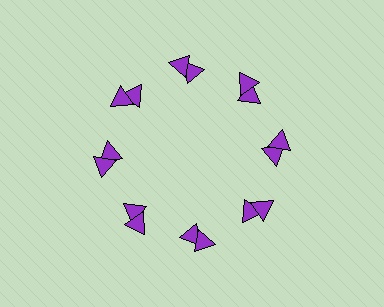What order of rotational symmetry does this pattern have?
This pattern has 8-fold rotational symmetry.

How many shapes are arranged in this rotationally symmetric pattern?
There are 16 shapes, arranged in 8 groups of 2.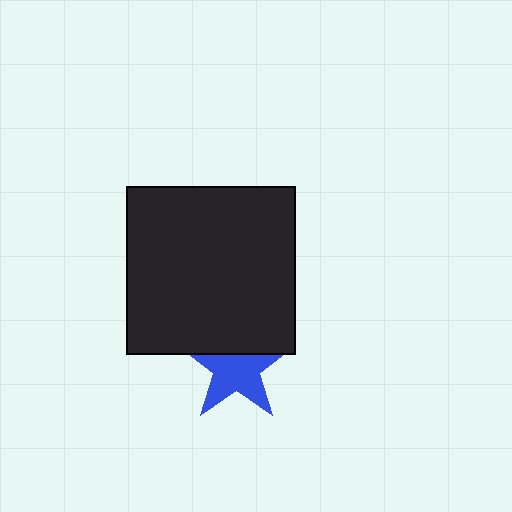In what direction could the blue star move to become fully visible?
The blue star could move down. That would shift it out from behind the black square entirely.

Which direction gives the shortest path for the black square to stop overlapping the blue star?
Moving up gives the shortest separation.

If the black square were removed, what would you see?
You would see the complete blue star.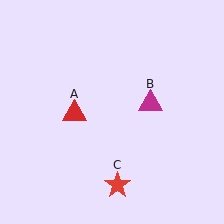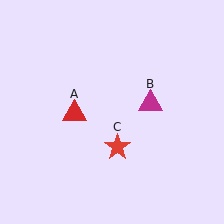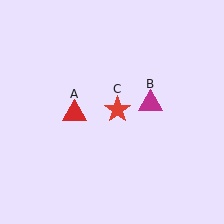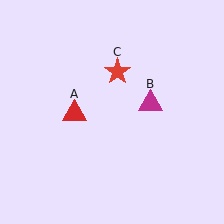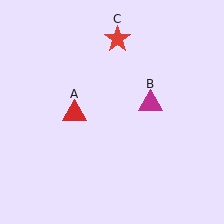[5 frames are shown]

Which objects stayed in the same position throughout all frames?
Red triangle (object A) and magenta triangle (object B) remained stationary.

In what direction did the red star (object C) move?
The red star (object C) moved up.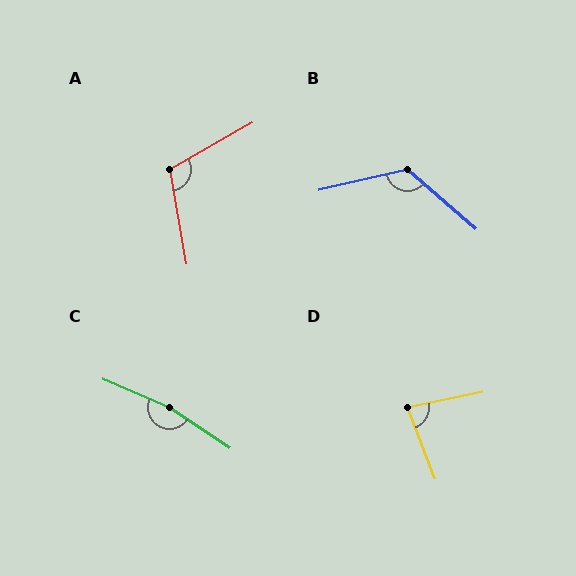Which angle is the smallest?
D, at approximately 81 degrees.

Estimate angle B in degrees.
Approximately 126 degrees.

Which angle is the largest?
C, at approximately 169 degrees.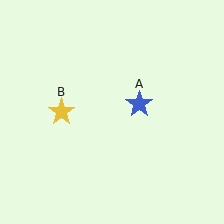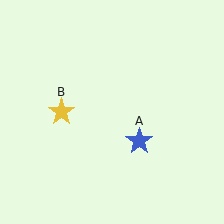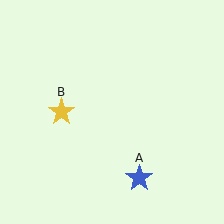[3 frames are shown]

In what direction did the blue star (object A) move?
The blue star (object A) moved down.